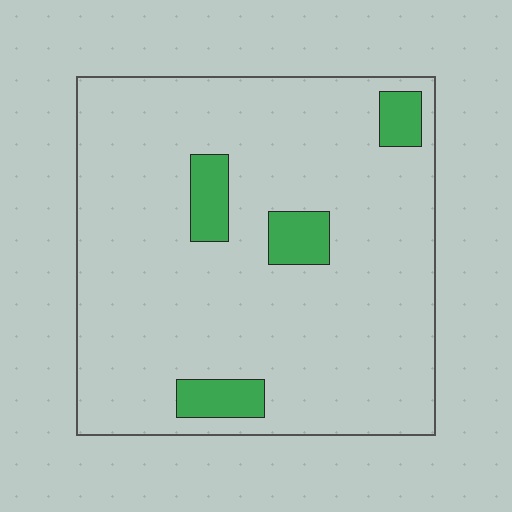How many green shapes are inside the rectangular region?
4.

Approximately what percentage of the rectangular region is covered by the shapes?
Approximately 10%.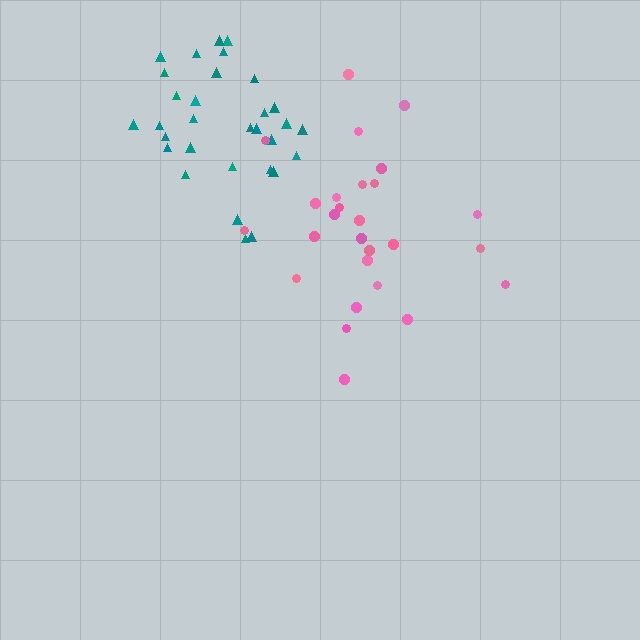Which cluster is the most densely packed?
Teal.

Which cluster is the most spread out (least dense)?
Pink.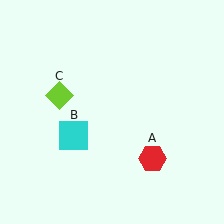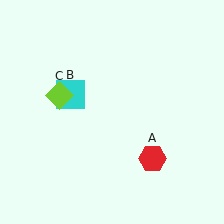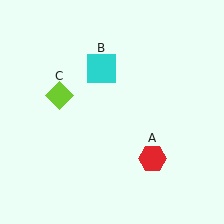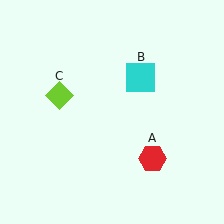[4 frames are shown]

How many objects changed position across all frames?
1 object changed position: cyan square (object B).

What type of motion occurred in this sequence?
The cyan square (object B) rotated clockwise around the center of the scene.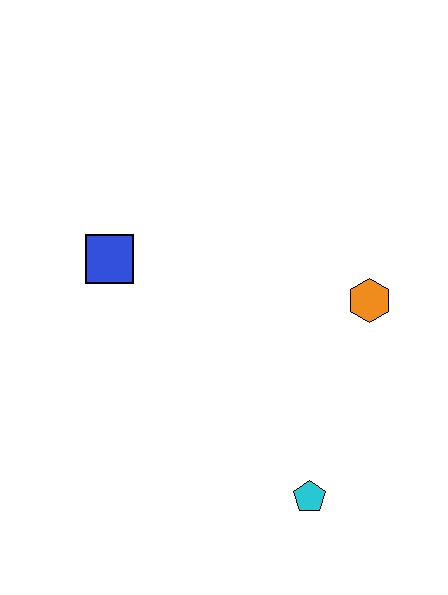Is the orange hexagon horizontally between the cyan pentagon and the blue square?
No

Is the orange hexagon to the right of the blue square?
Yes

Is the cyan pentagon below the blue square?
Yes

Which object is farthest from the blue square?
The cyan pentagon is farthest from the blue square.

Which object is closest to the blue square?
The orange hexagon is closest to the blue square.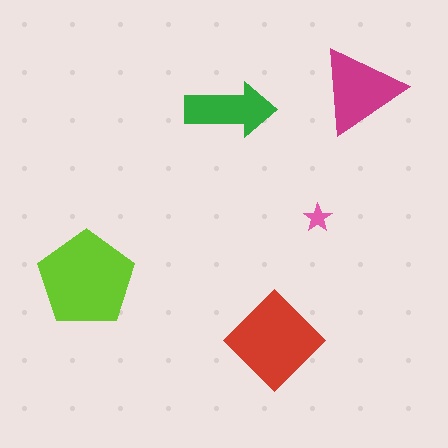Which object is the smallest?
The pink star.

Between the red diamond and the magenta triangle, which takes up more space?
The red diamond.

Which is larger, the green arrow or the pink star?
The green arrow.